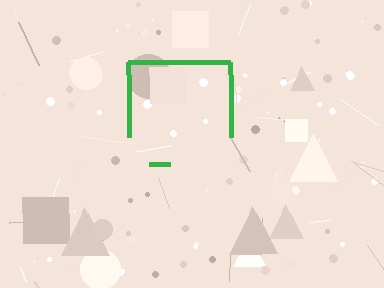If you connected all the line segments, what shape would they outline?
They would outline a square.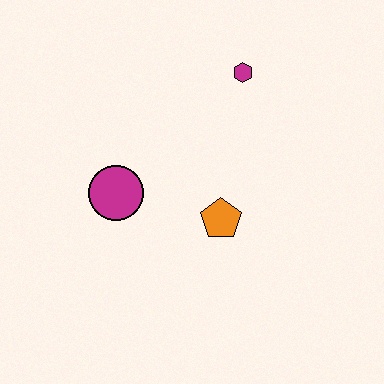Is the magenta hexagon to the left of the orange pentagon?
No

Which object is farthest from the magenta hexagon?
The magenta circle is farthest from the magenta hexagon.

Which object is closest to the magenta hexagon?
The orange pentagon is closest to the magenta hexagon.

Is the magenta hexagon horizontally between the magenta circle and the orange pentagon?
No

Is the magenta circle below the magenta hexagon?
Yes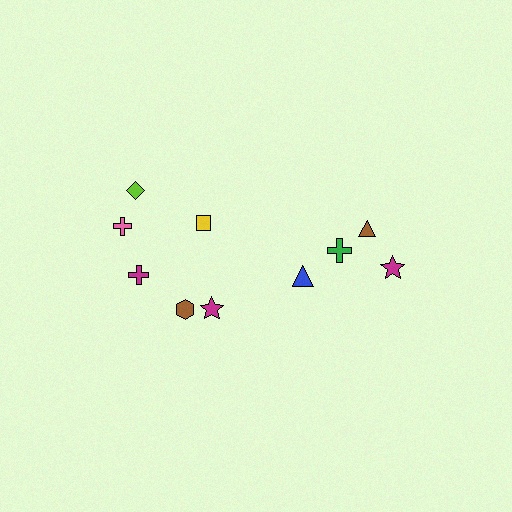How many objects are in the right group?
There are 4 objects.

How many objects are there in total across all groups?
There are 10 objects.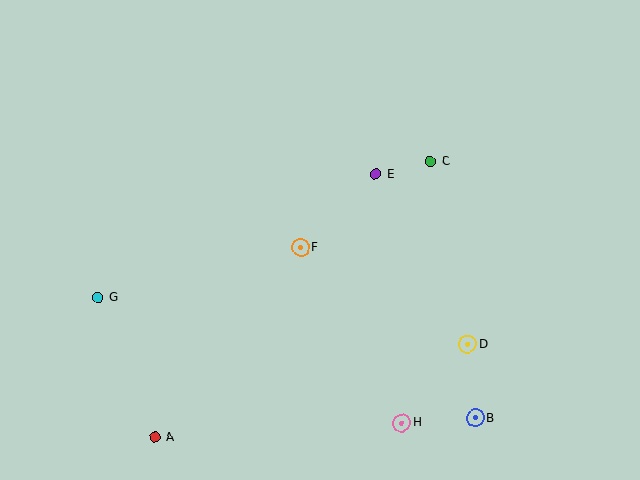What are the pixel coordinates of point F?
Point F is at (301, 248).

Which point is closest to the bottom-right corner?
Point B is closest to the bottom-right corner.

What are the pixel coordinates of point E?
Point E is at (376, 174).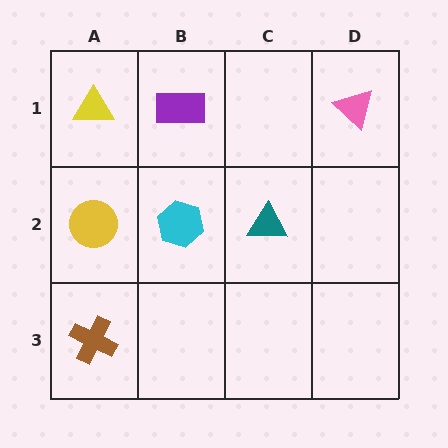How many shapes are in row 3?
1 shape.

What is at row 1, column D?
A pink triangle.